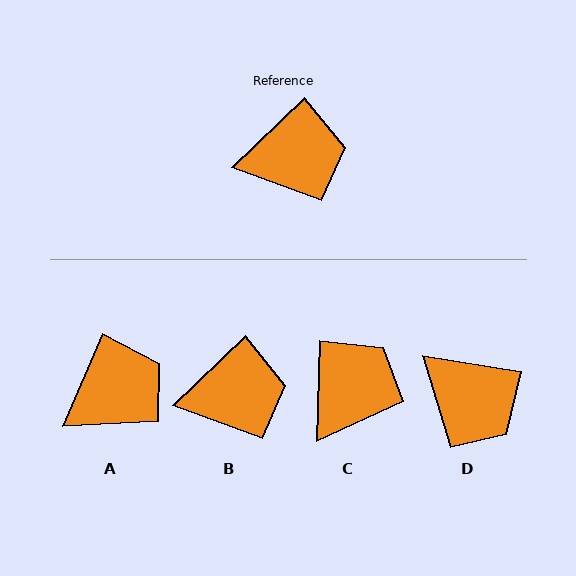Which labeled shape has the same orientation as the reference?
B.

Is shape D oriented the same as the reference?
No, it is off by about 53 degrees.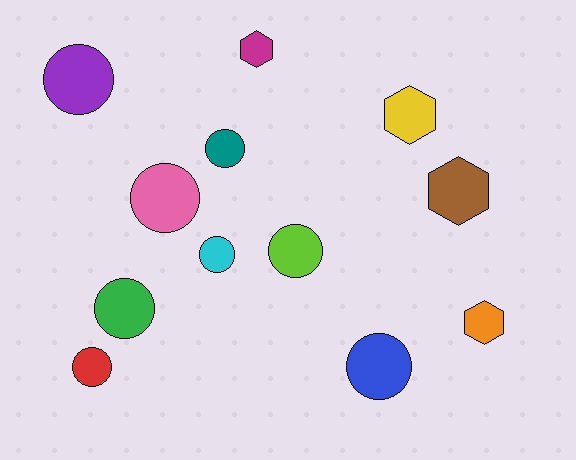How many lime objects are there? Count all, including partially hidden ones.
There is 1 lime object.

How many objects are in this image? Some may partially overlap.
There are 12 objects.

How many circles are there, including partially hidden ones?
There are 8 circles.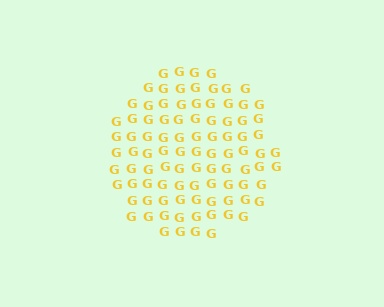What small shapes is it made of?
It is made of small letter G's.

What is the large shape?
The large shape is a circle.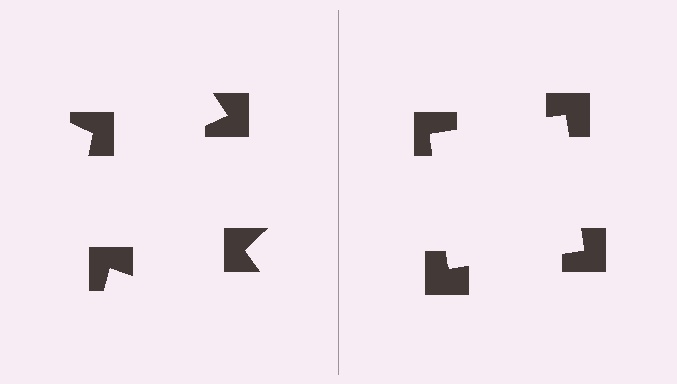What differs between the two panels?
The notched squares are positioned identically on both sides; only the wedge orientations differ. On the right they align to a square; on the left they are misaligned.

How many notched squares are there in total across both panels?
8 — 4 on each side.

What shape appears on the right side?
An illusory square.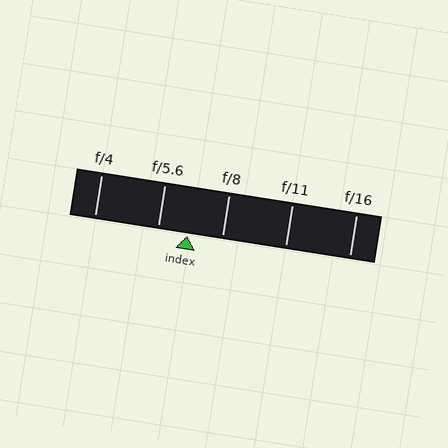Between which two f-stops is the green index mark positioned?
The index mark is between f/5.6 and f/8.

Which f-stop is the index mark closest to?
The index mark is closest to f/5.6.